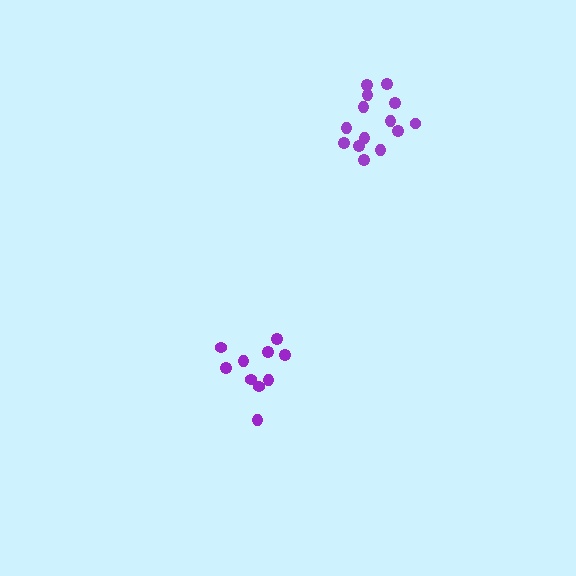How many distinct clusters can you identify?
There are 2 distinct clusters.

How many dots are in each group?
Group 1: 14 dots, Group 2: 10 dots (24 total).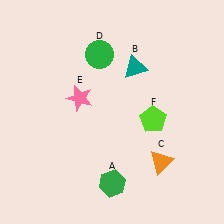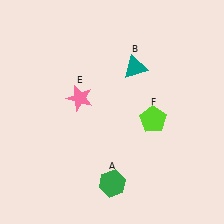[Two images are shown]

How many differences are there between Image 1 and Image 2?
There are 2 differences between the two images.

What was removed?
The orange triangle (C), the green circle (D) were removed in Image 2.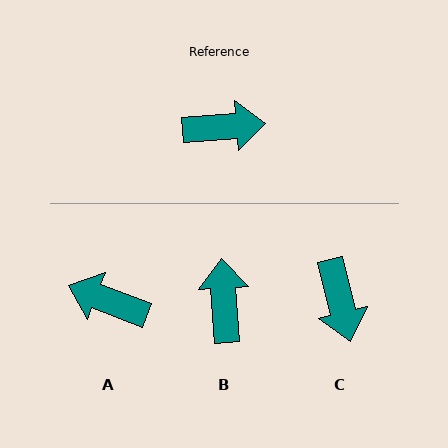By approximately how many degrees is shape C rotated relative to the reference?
Approximately 80 degrees clockwise.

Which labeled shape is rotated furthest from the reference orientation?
A, about 155 degrees away.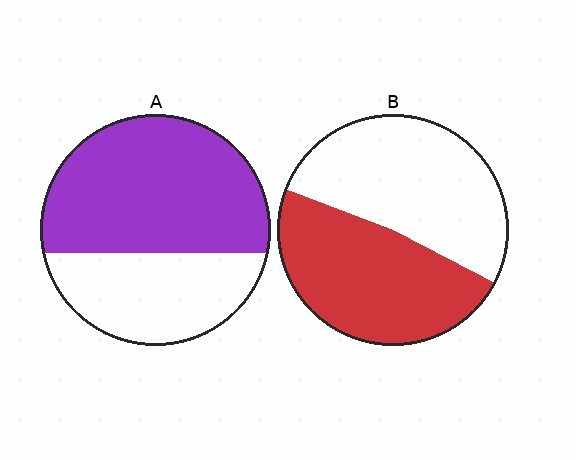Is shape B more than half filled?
Roughly half.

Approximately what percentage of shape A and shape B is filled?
A is approximately 65% and B is approximately 50%.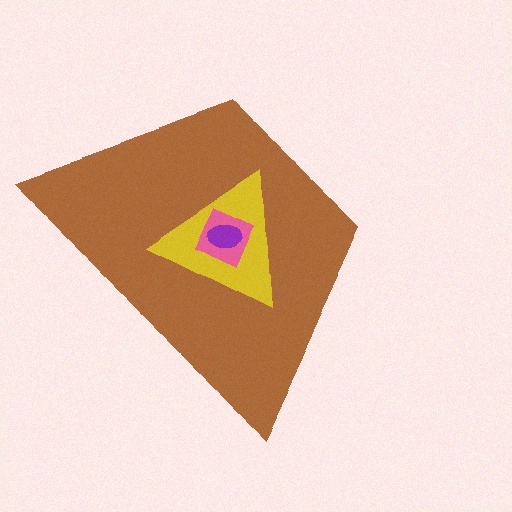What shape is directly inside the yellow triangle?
The pink diamond.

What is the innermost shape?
The purple ellipse.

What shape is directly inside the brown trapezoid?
The yellow triangle.